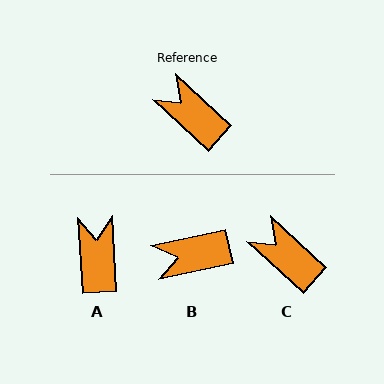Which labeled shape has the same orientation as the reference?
C.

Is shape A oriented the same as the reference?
No, it is off by about 44 degrees.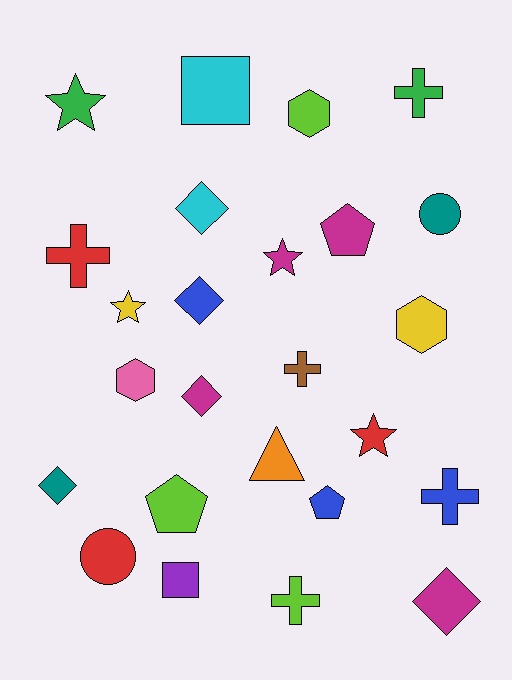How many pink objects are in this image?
There is 1 pink object.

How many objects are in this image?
There are 25 objects.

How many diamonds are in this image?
There are 5 diamonds.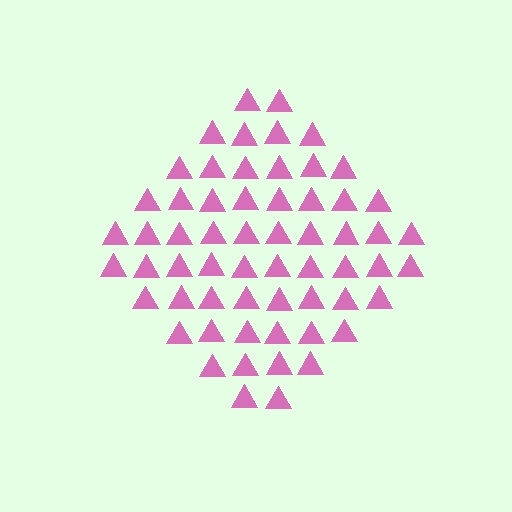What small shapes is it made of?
It is made of small triangles.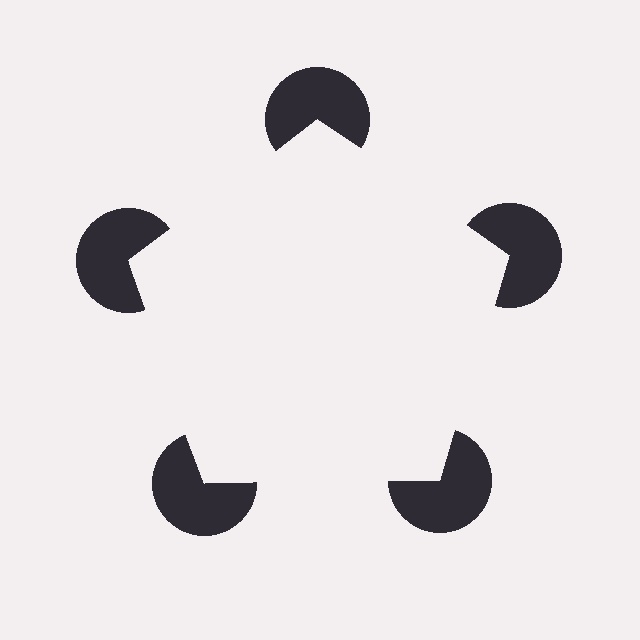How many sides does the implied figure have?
5 sides.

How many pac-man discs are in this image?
There are 5 — one at each vertex of the illusory pentagon.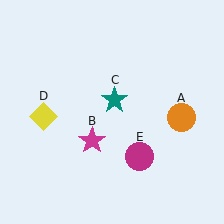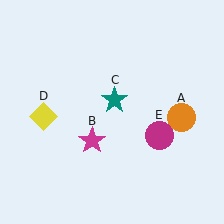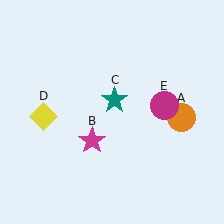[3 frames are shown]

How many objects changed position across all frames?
1 object changed position: magenta circle (object E).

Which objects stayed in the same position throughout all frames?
Orange circle (object A) and magenta star (object B) and teal star (object C) and yellow diamond (object D) remained stationary.